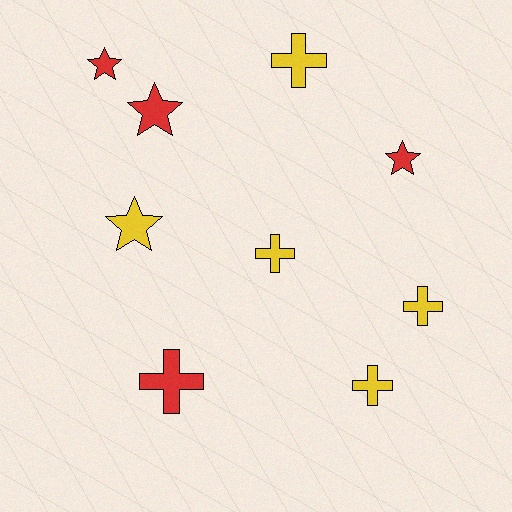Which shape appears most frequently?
Cross, with 5 objects.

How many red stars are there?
There are 3 red stars.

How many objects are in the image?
There are 9 objects.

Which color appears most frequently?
Yellow, with 5 objects.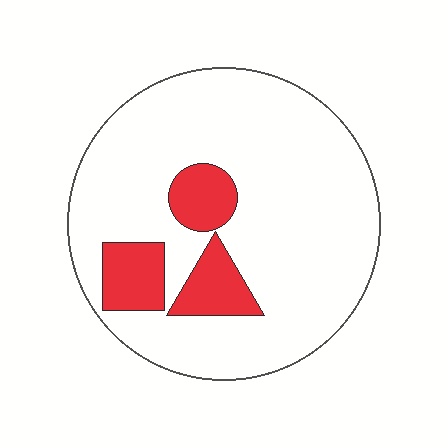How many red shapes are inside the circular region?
3.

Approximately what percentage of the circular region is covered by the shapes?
Approximately 15%.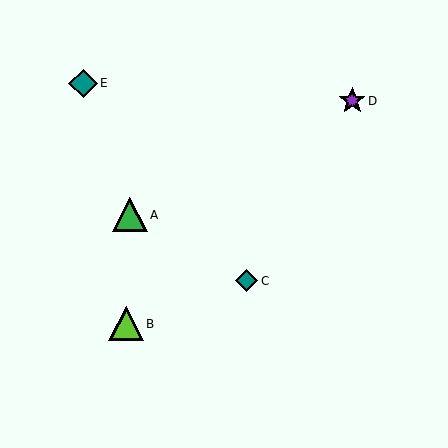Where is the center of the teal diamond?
The center of the teal diamond is at (247, 281).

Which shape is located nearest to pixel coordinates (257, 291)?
The teal diamond (labeled C) at (247, 281) is nearest to that location.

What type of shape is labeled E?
Shape E is a teal diamond.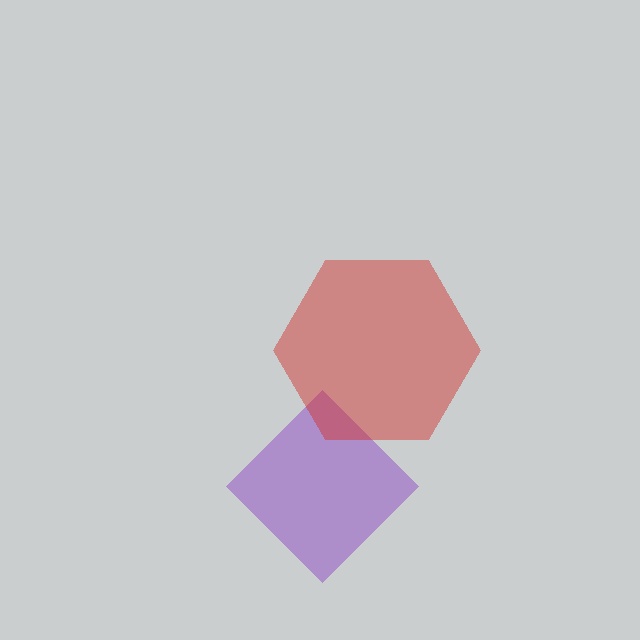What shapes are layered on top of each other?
The layered shapes are: a purple diamond, a red hexagon.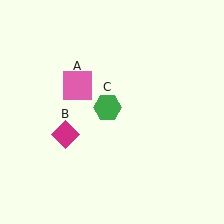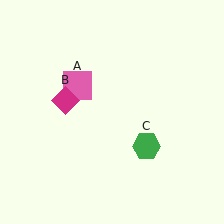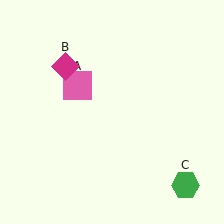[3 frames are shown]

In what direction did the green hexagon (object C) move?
The green hexagon (object C) moved down and to the right.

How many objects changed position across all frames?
2 objects changed position: magenta diamond (object B), green hexagon (object C).